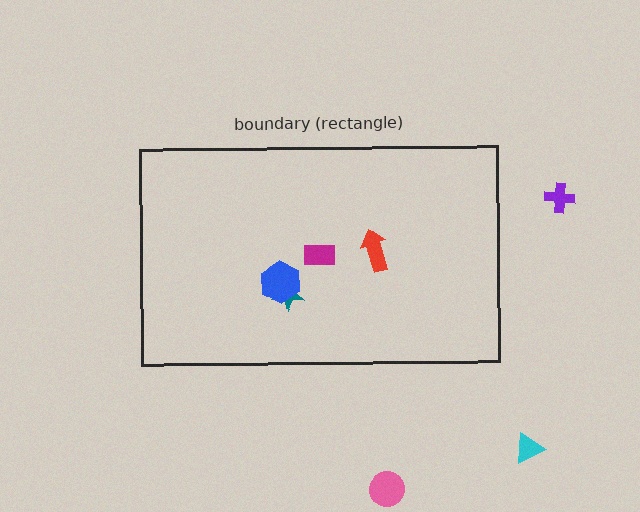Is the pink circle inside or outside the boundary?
Outside.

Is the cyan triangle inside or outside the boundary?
Outside.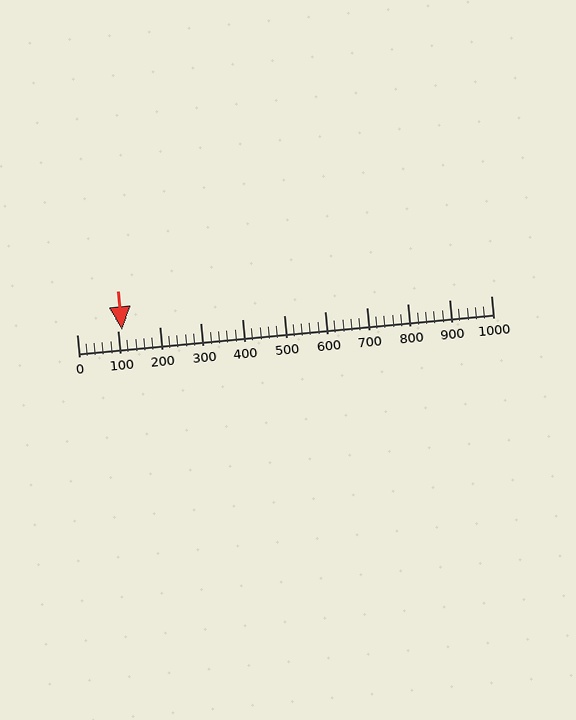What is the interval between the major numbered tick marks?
The major tick marks are spaced 100 units apart.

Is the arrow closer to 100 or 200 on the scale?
The arrow is closer to 100.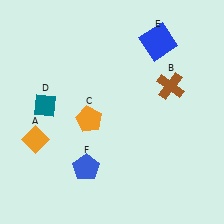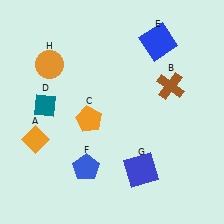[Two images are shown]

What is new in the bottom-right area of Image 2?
A blue square (G) was added in the bottom-right area of Image 2.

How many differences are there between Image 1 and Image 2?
There are 2 differences between the two images.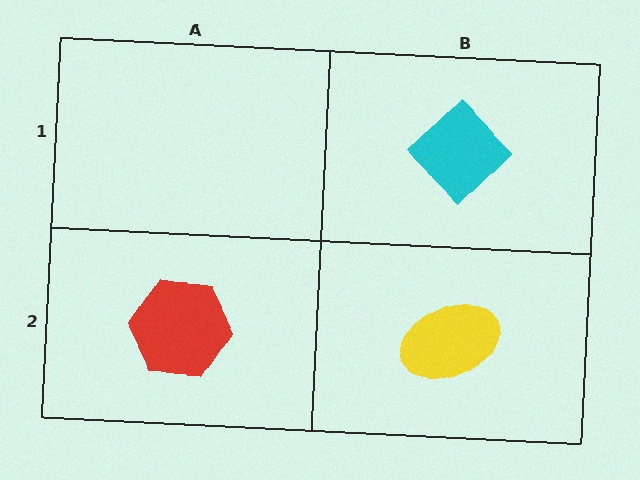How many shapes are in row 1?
1 shape.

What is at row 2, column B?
A yellow ellipse.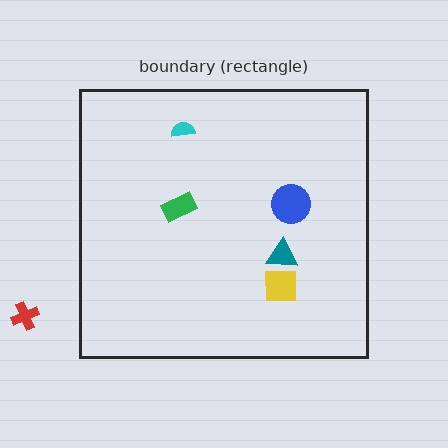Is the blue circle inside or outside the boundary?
Inside.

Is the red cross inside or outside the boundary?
Outside.